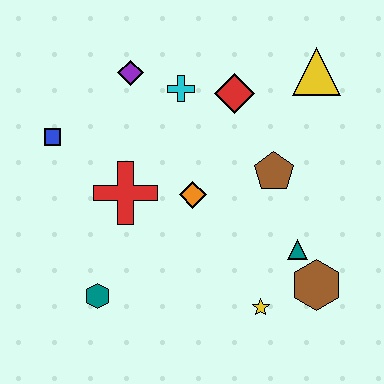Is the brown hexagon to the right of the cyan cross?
Yes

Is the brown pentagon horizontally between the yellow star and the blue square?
No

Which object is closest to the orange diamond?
The red cross is closest to the orange diamond.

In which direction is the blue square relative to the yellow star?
The blue square is to the left of the yellow star.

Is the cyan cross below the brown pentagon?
No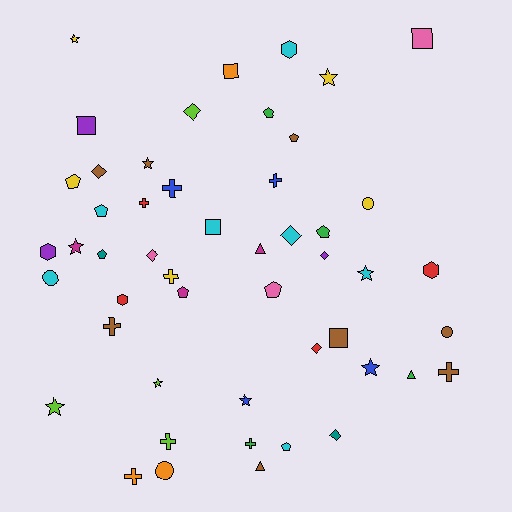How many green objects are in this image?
There are 4 green objects.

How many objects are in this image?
There are 50 objects.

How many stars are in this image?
There are 9 stars.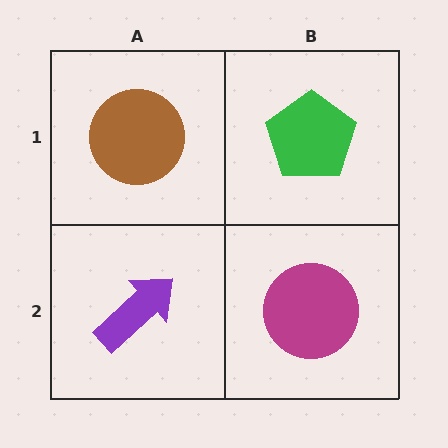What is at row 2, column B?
A magenta circle.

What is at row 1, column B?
A green pentagon.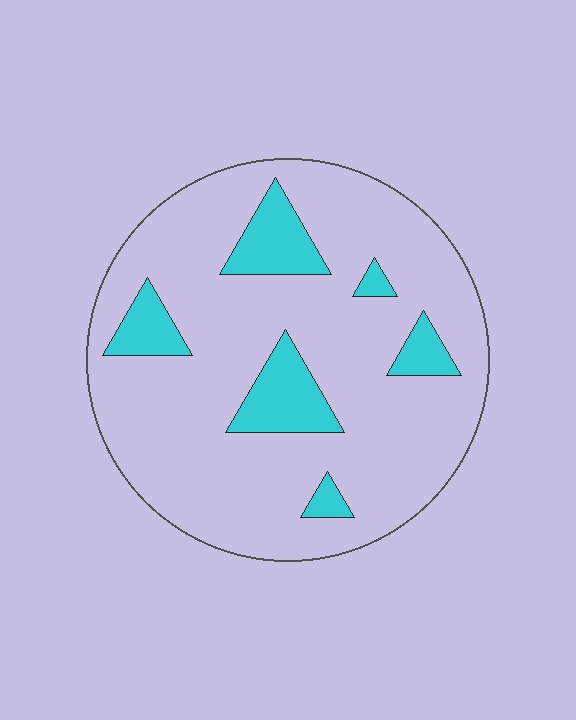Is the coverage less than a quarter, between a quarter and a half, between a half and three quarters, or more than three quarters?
Less than a quarter.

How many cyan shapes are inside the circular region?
6.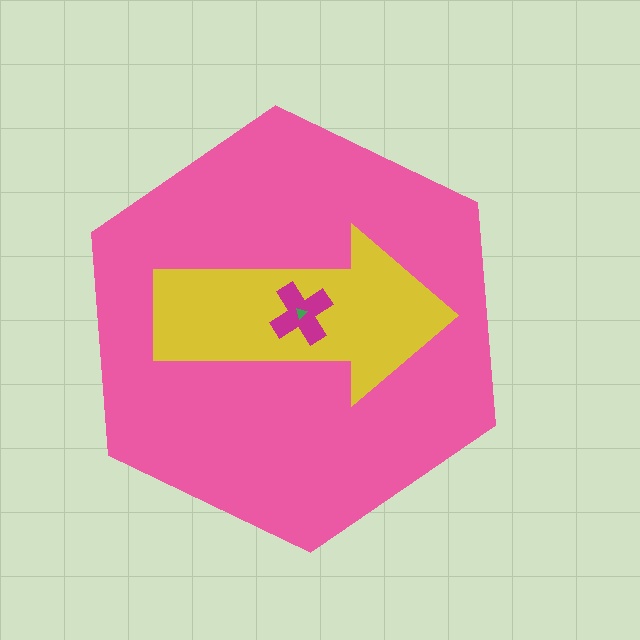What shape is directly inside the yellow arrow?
The magenta cross.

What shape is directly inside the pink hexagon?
The yellow arrow.